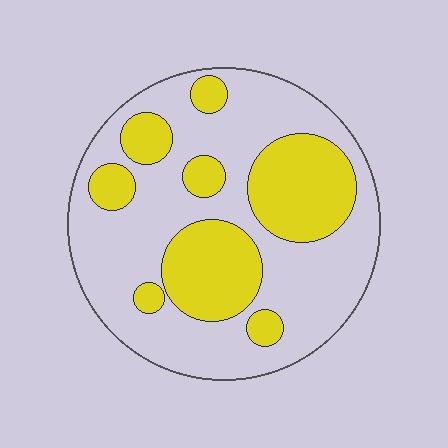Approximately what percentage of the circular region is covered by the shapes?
Approximately 35%.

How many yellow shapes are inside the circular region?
8.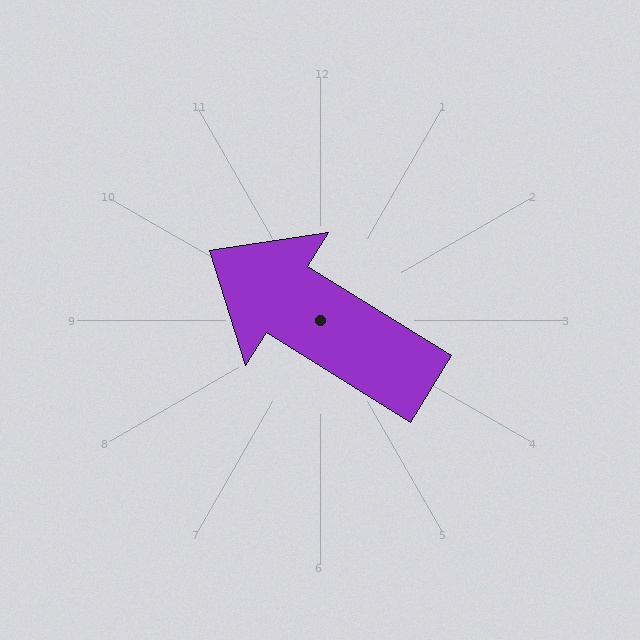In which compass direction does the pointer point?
Northwest.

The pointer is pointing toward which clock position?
Roughly 10 o'clock.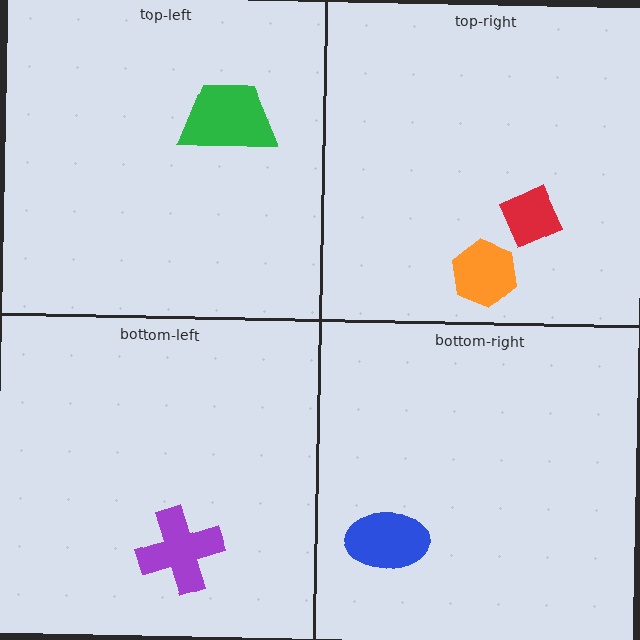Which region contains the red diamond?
The top-right region.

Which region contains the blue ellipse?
The bottom-right region.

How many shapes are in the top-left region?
1.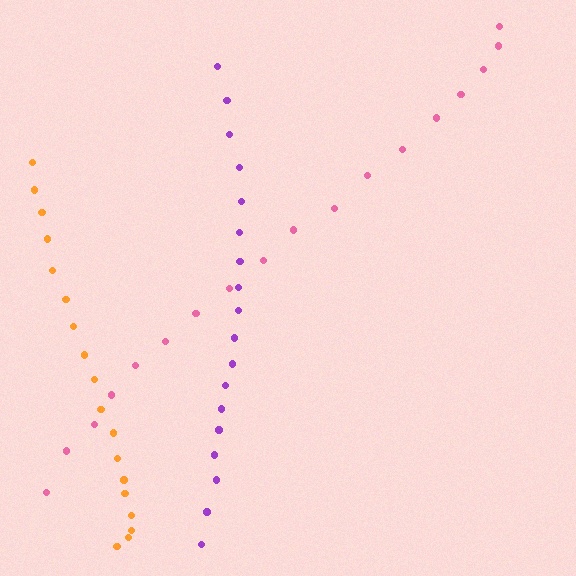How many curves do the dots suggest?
There are 3 distinct paths.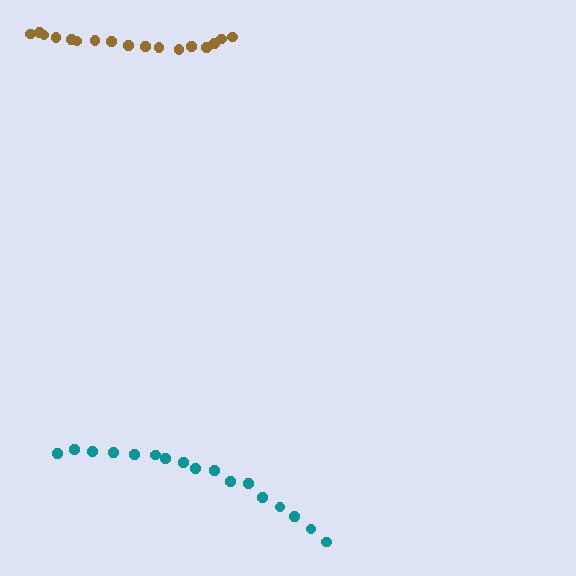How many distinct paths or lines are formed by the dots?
There are 2 distinct paths.